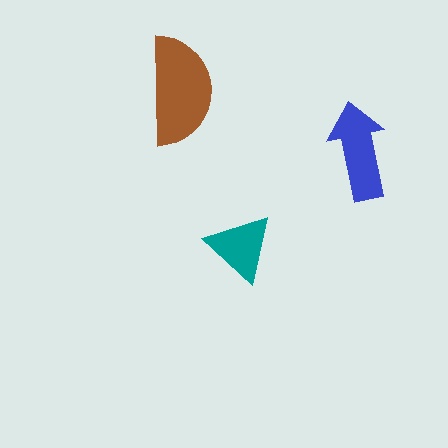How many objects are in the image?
There are 3 objects in the image.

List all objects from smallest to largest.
The teal triangle, the blue arrow, the brown semicircle.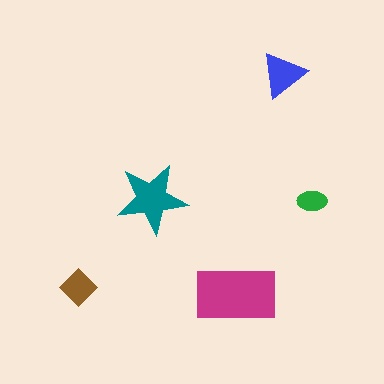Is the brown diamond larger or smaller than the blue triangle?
Smaller.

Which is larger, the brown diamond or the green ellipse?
The brown diamond.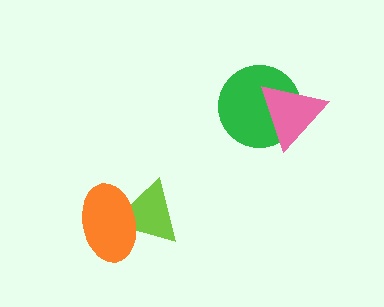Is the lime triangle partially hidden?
Yes, it is partially covered by another shape.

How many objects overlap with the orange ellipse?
1 object overlaps with the orange ellipse.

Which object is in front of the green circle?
The pink triangle is in front of the green circle.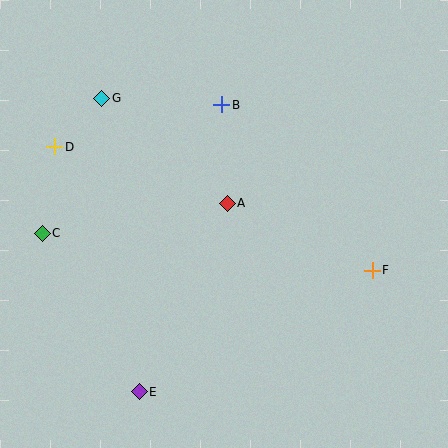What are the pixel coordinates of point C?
Point C is at (42, 233).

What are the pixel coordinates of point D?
Point D is at (55, 147).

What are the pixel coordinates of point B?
Point B is at (222, 105).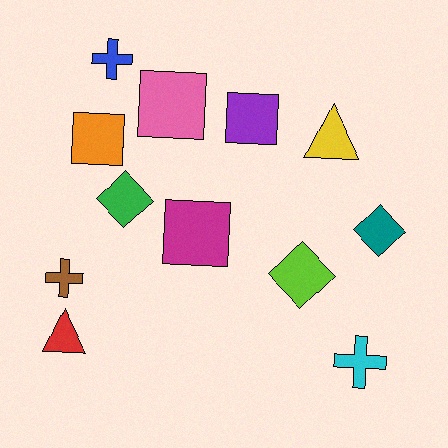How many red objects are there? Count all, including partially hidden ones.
There is 1 red object.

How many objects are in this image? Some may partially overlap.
There are 12 objects.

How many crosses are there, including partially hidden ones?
There are 3 crosses.